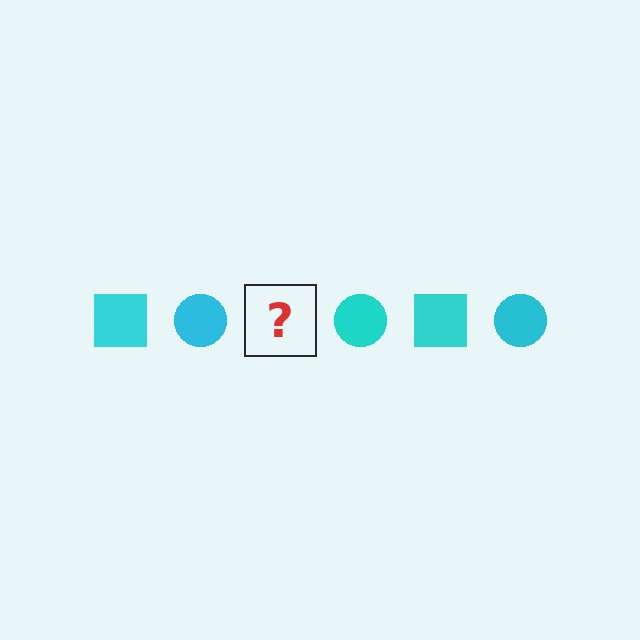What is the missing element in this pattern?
The missing element is a cyan square.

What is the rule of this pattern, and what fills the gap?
The rule is that the pattern cycles through square, circle shapes in cyan. The gap should be filled with a cyan square.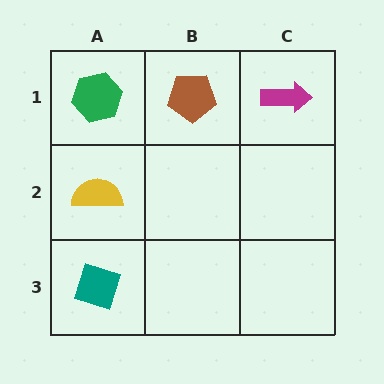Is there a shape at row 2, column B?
No, that cell is empty.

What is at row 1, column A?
A green hexagon.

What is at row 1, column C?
A magenta arrow.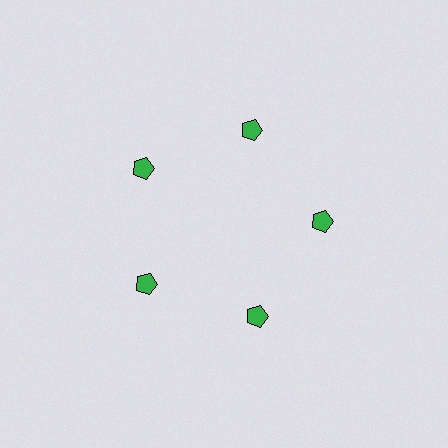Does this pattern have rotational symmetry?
Yes, this pattern has 5-fold rotational symmetry. It looks the same after rotating 72 degrees around the center.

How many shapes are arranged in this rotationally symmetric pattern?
There are 5 shapes, arranged in 5 groups of 1.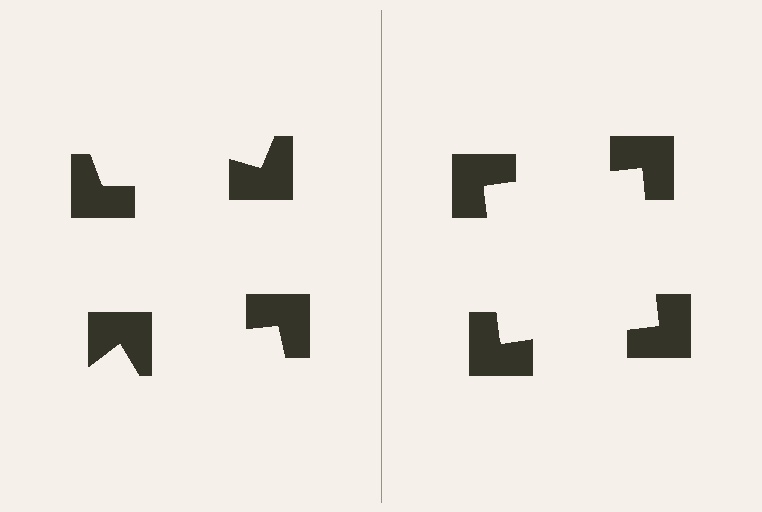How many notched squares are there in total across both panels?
8 — 4 on each side.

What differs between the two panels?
The notched squares are positioned identically on both sides; only the wedge orientations differ. On the right they align to a square; on the left they are misaligned.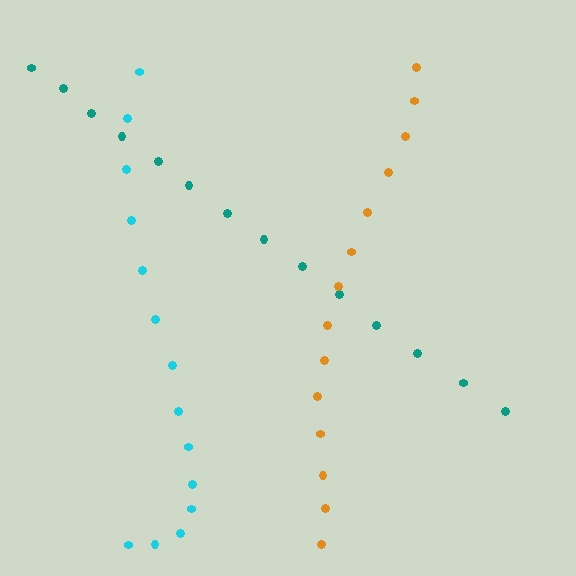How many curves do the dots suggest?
There are 3 distinct paths.